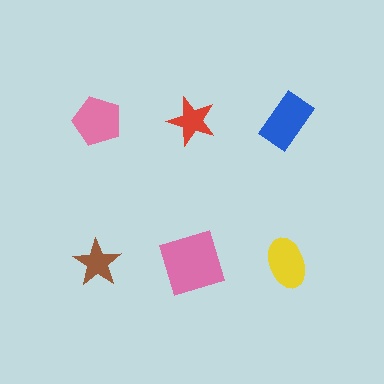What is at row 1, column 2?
A red star.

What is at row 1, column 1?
A pink pentagon.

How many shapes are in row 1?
3 shapes.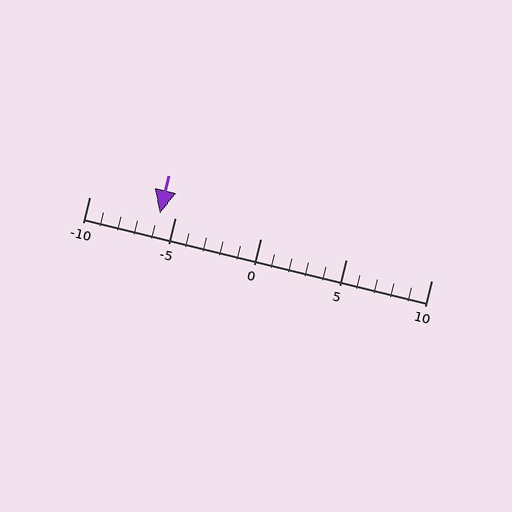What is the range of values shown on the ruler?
The ruler shows values from -10 to 10.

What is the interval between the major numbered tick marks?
The major tick marks are spaced 5 units apart.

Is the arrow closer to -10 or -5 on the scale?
The arrow is closer to -5.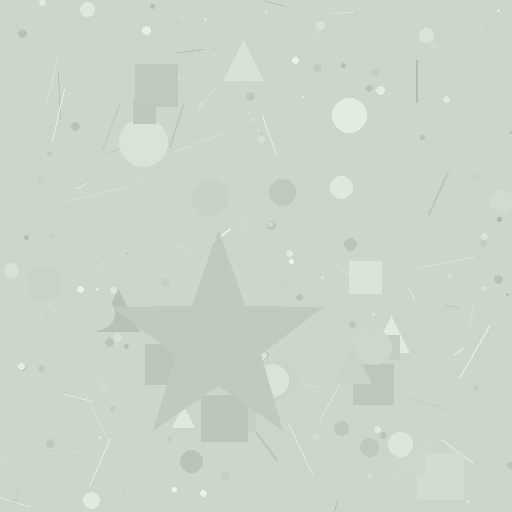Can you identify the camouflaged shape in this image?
The camouflaged shape is a star.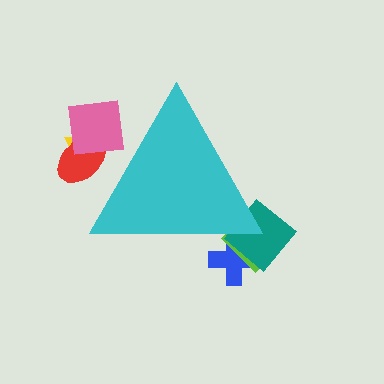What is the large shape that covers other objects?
A cyan triangle.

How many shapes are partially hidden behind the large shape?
6 shapes are partially hidden.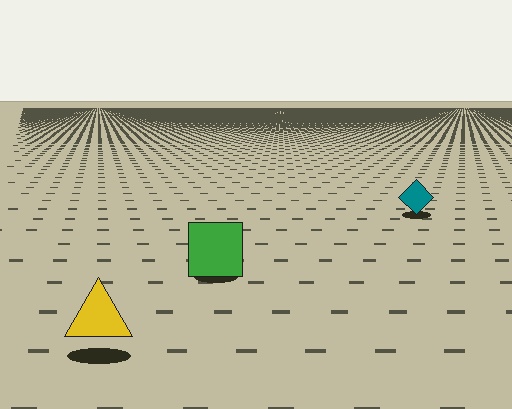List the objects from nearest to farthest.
From nearest to farthest: the yellow triangle, the green square, the teal diamond.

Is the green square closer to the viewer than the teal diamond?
Yes. The green square is closer — you can tell from the texture gradient: the ground texture is coarser near it.